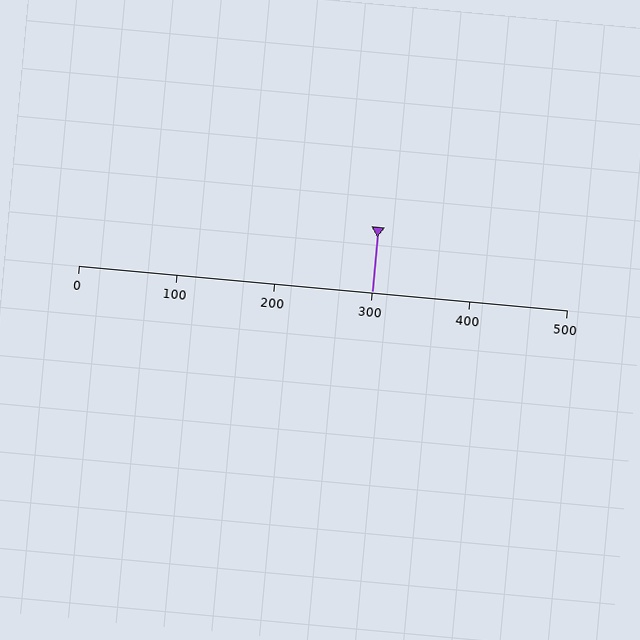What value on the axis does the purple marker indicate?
The marker indicates approximately 300.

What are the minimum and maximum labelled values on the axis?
The axis runs from 0 to 500.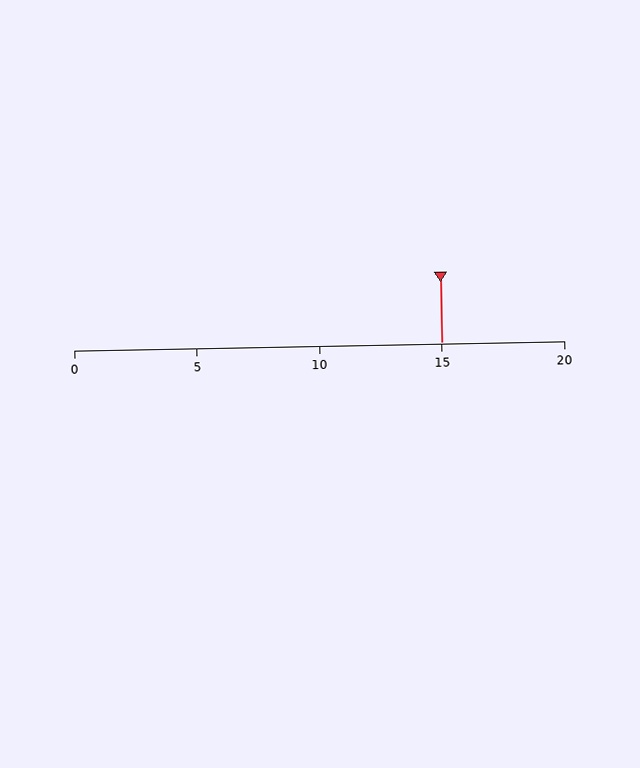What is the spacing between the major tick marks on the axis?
The major ticks are spaced 5 apart.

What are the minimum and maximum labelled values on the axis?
The axis runs from 0 to 20.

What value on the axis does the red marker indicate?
The marker indicates approximately 15.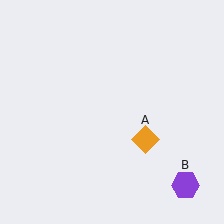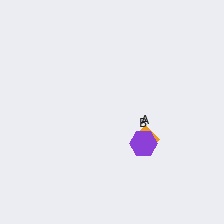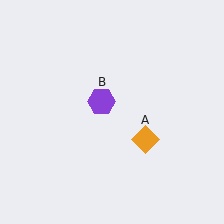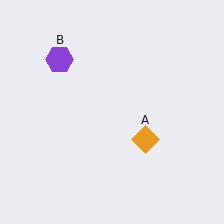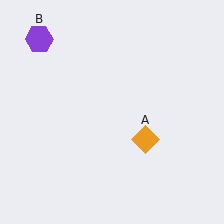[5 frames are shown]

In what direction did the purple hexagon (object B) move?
The purple hexagon (object B) moved up and to the left.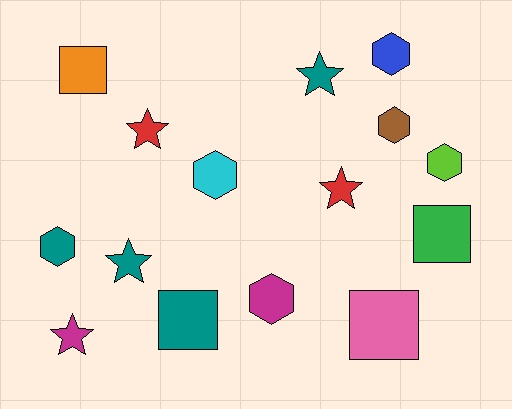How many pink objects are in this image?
There is 1 pink object.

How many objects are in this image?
There are 15 objects.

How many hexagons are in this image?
There are 6 hexagons.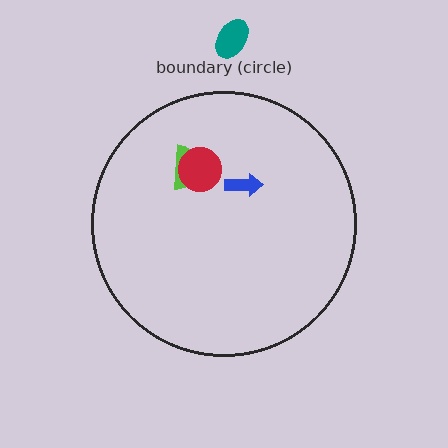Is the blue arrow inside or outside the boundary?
Inside.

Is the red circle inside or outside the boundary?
Inside.